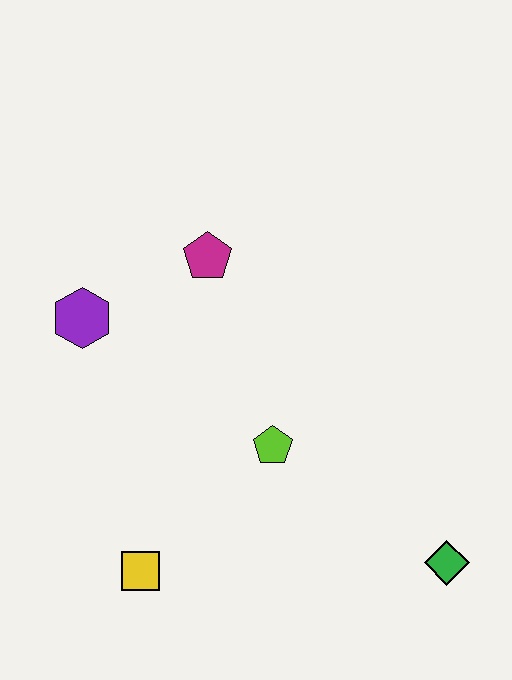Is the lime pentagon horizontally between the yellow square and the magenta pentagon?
No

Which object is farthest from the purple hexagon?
The green diamond is farthest from the purple hexagon.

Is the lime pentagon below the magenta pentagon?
Yes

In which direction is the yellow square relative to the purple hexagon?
The yellow square is below the purple hexagon.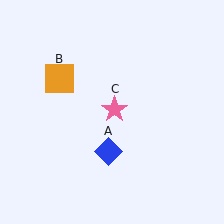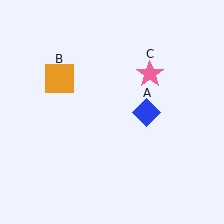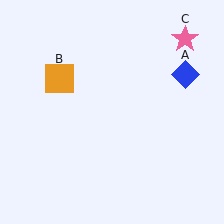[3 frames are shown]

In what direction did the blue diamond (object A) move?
The blue diamond (object A) moved up and to the right.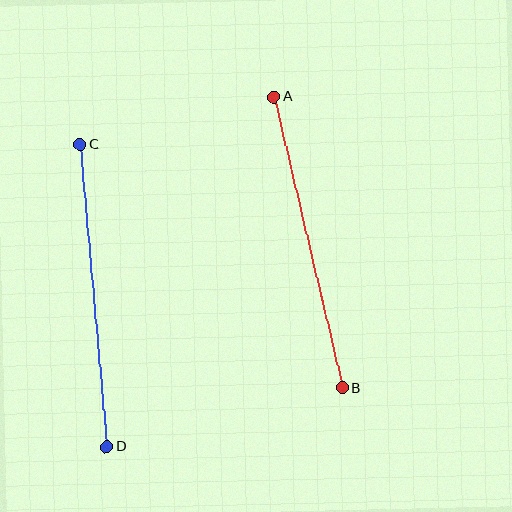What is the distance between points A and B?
The distance is approximately 299 pixels.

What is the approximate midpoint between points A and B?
The midpoint is at approximately (308, 242) pixels.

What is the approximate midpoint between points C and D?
The midpoint is at approximately (94, 296) pixels.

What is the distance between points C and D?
The distance is approximately 303 pixels.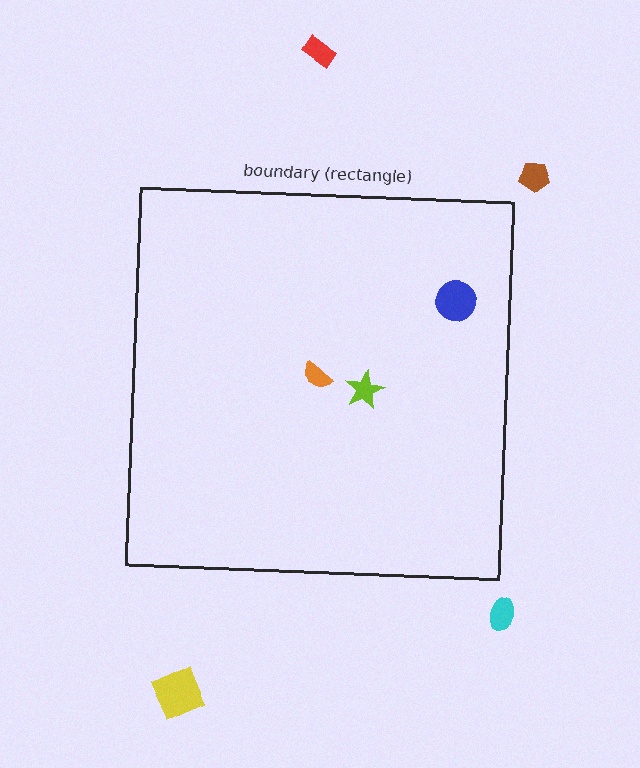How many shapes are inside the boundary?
3 inside, 4 outside.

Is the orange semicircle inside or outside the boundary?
Inside.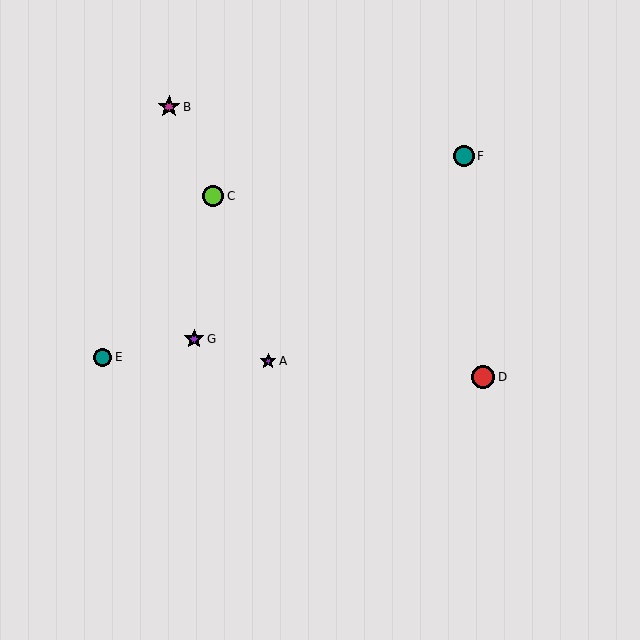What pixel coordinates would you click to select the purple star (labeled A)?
Click at (268, 361) to select the purple star A.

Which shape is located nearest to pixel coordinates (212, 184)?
The lime circle (labeled C) at (213, 196) is nearest to that location.